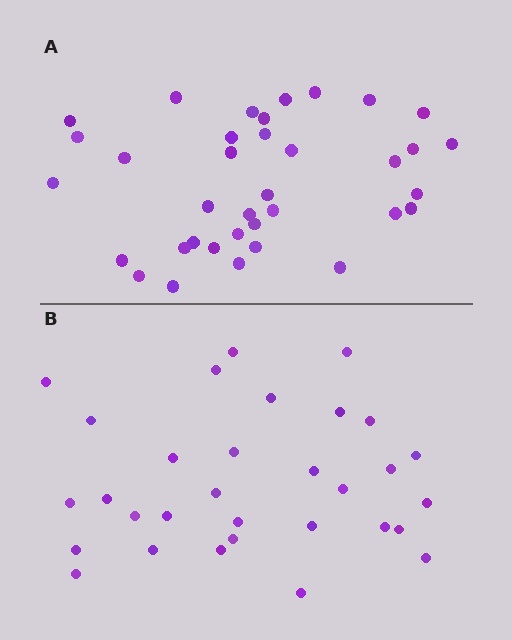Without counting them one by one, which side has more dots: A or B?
Region A (the top region) has more dots.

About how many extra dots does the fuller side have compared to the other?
Region A has about 5 more dots than region B.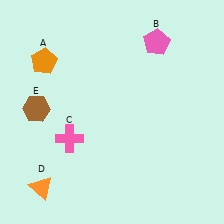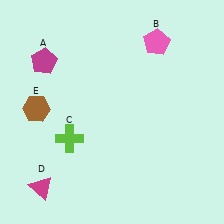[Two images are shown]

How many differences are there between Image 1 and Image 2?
There are 3 differences between the two images.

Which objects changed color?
A changed from orange to magenta. C changed from pink to lime. D changed from orange to magenta.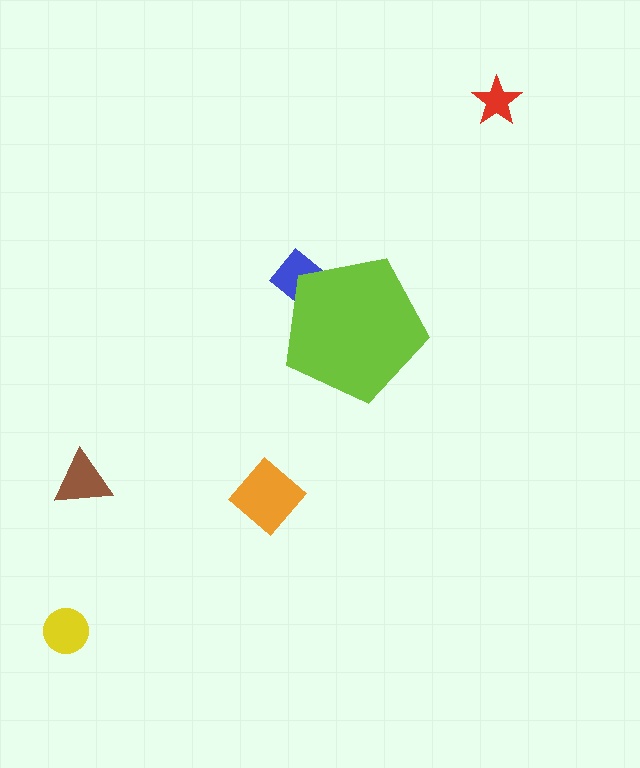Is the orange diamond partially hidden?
No, the orange diamond is fully visible.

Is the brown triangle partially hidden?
No, the brown triangle is fully visible.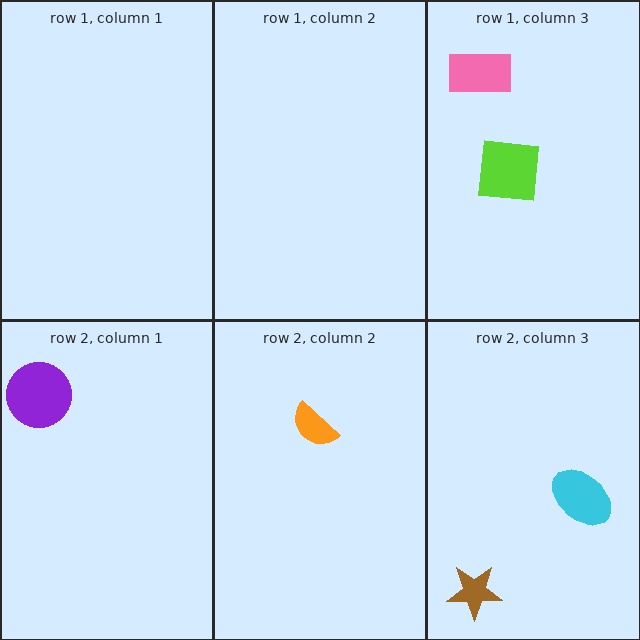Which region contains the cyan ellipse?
The row 2, column 3 region.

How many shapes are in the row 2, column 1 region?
1.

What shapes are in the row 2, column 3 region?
The brown star, the cyan ellipse.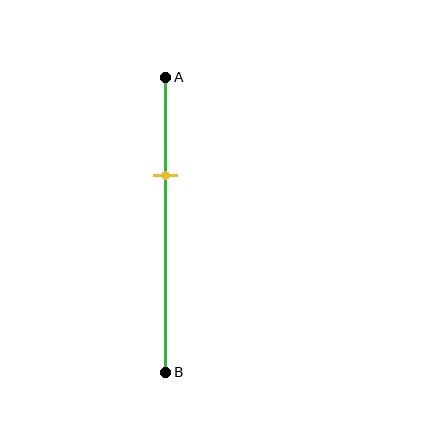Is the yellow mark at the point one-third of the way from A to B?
Yes, the mark is approximately at the one-third point.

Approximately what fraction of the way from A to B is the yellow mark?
The yellow mark is approximately 35% of the way from A to B.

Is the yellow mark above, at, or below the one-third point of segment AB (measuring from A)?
The yellow mark is approximately at the one-third point of segment AB.